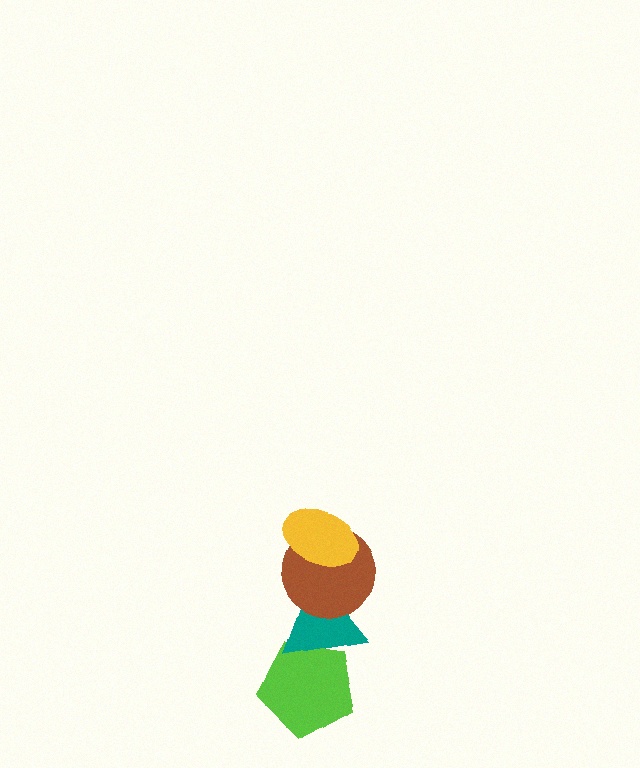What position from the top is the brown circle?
The brown circle is 2nd from the top.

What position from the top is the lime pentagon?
The lime pentagon is 4th from the top.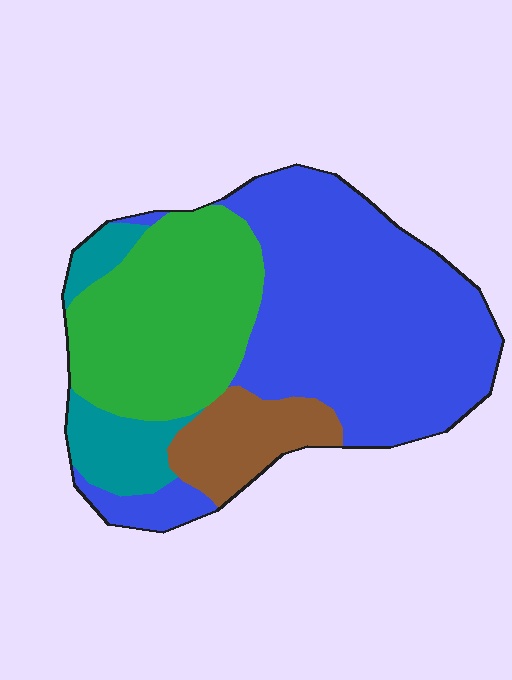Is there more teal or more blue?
Blue.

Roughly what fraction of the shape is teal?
Teal covers 10% of the shape.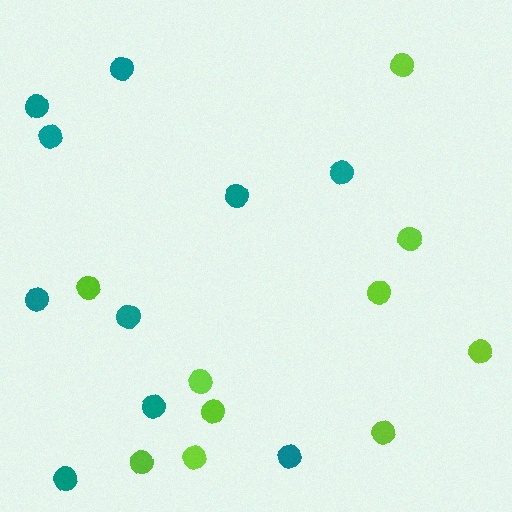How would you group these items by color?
There are 2 groups: one group of lime circles (10) and one group of teal circles (10).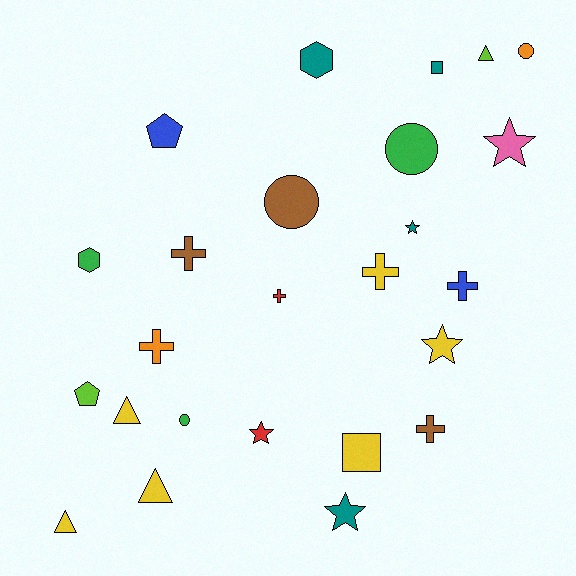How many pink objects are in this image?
There is 1 pink object.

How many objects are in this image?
There are 25 objects.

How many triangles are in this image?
There are 4 triangles.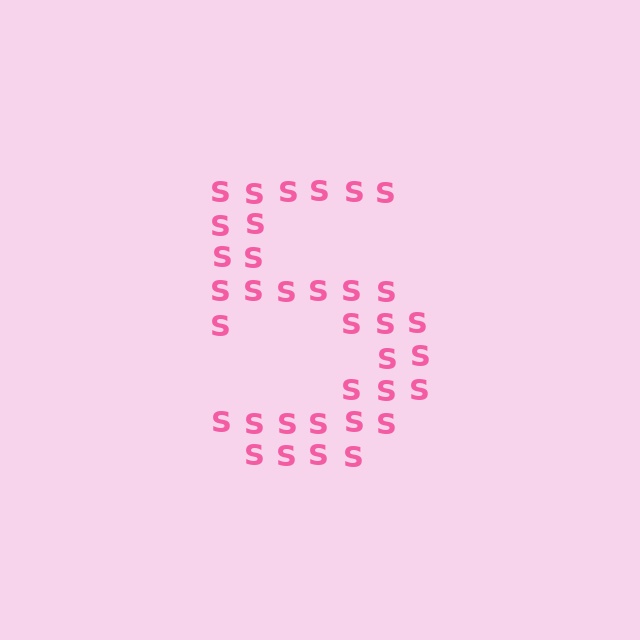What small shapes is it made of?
It is made of small letter S's.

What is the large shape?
The large shape is the digit 5.